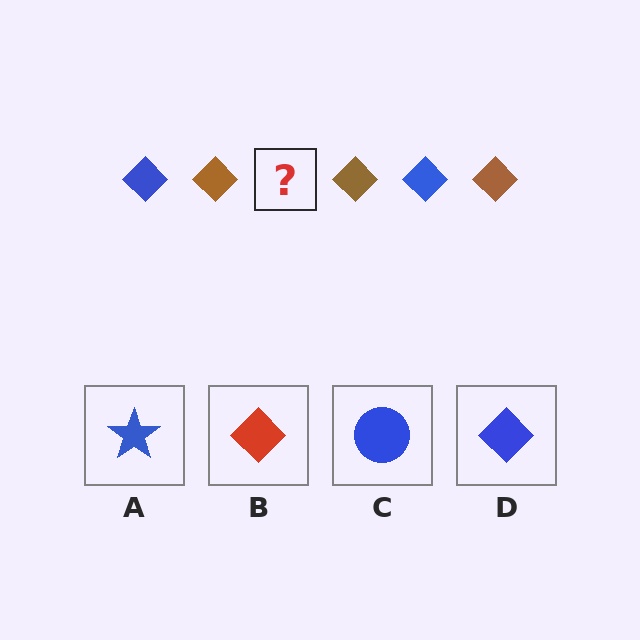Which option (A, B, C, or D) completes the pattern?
D.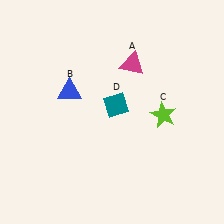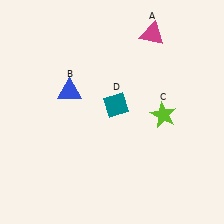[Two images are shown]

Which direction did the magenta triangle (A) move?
The magenta triangle (A) moved up.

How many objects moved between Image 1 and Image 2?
1 object moved between the two images.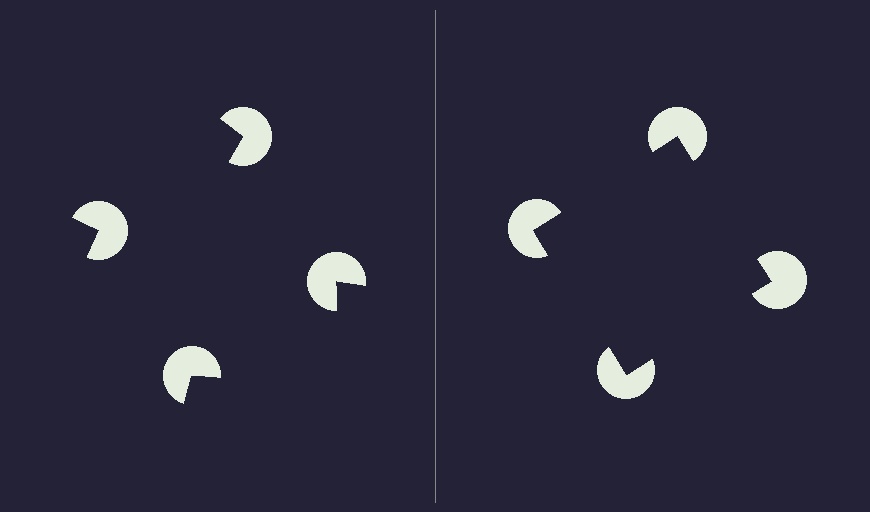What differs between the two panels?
The pac-man discs are positioned identically on both sides; only the wedge orientations differ. On the right they align to a square; on the left they are misaligned.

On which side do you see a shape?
An illusory square appears on the right side. On the left side the wedge cuts are rotated, so no coherent shape forms.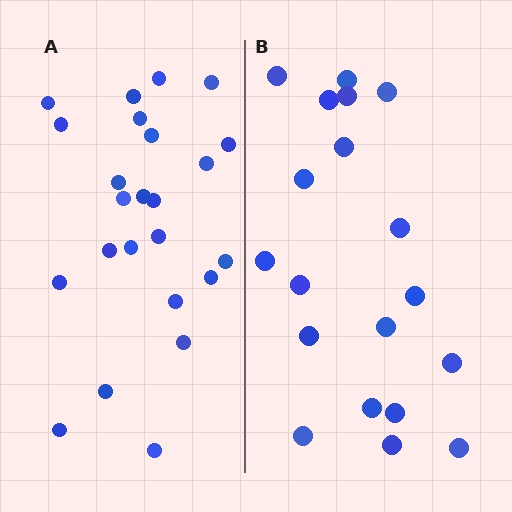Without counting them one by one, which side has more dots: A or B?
Region A (the left region) has more dots.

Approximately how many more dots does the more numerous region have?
Region A has about 5 more dots than region B.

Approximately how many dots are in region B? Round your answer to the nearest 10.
About 20 dots. (The exact count is 19, which rounds to 20.)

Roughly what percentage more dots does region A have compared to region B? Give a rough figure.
About 25% more.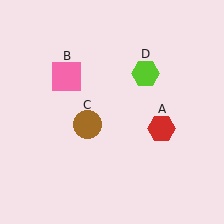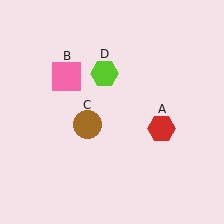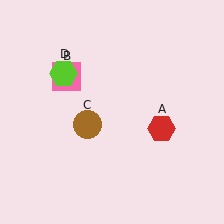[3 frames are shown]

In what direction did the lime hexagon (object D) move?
The lime hexagon (object D) moved left.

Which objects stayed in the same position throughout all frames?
Red hexagon (object A) and pink square (object B) and brown circle (object C) remained stationary.